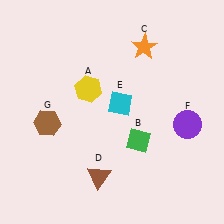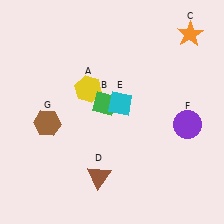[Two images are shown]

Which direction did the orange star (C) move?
The orange star (C) moved right.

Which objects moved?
The objects that moved are: the green diamond (B), the orange star (C).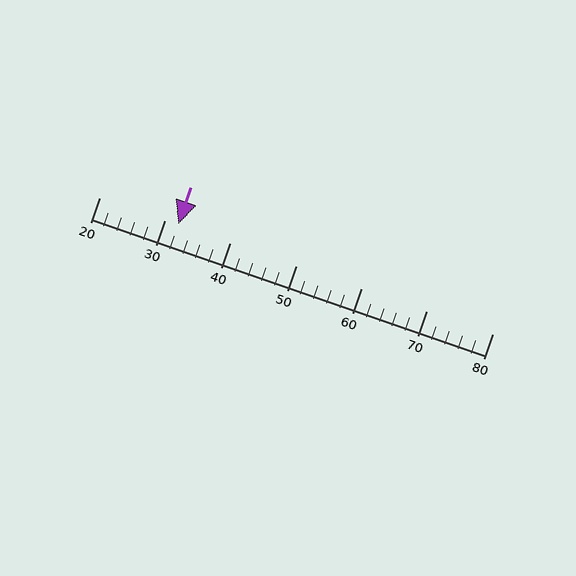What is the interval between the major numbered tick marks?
The major tick marks are spaced 10 units apart.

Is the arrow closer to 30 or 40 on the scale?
The arrow is closer to 30.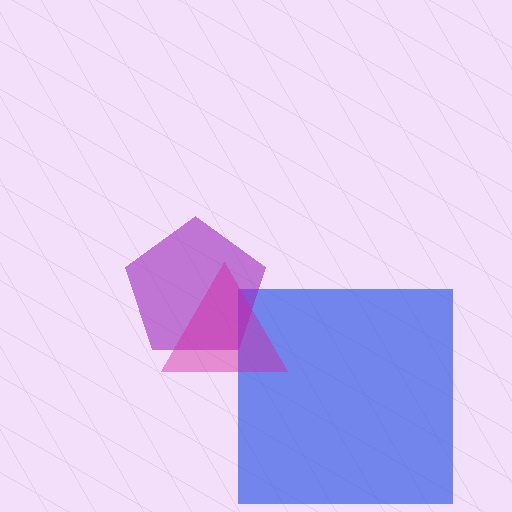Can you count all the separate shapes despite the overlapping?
Yes, there are 3 separate shapes.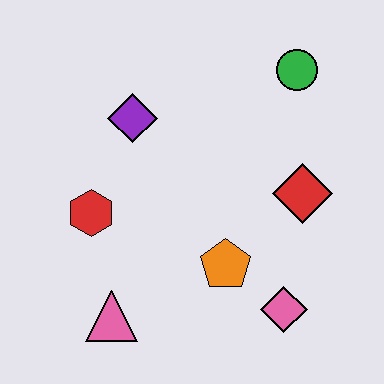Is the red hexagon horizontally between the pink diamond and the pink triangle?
No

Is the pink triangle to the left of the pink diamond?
Yes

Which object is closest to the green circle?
The red diamond is closest to the green circle.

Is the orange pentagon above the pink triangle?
Yes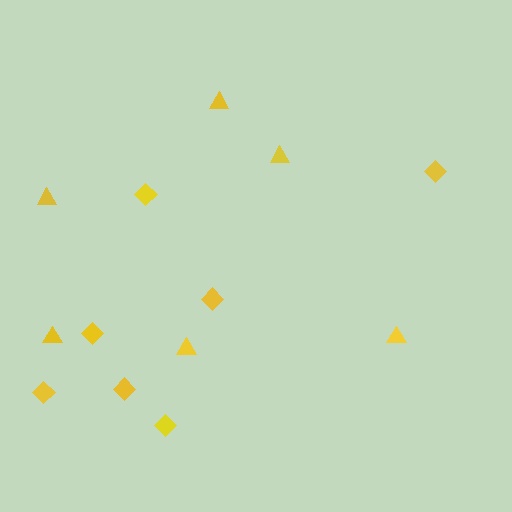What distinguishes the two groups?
There are 2 groups: one group of triangles (6) and one group of diamonds (7).